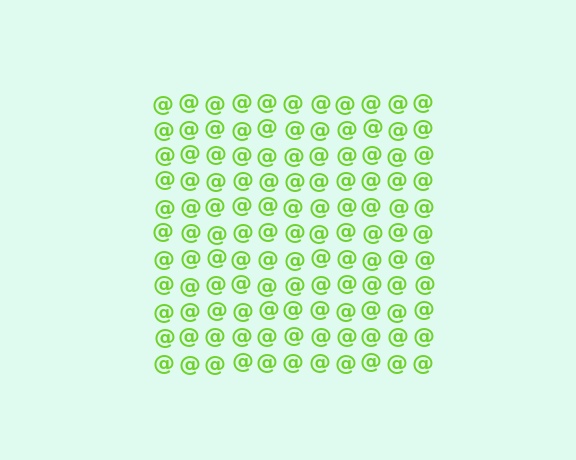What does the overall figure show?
The overall figure shows a square.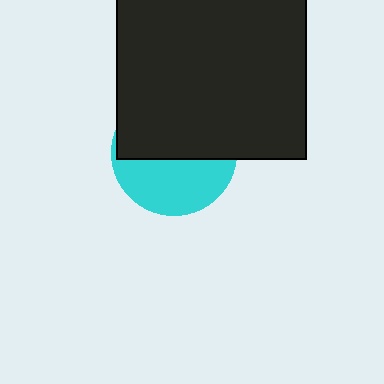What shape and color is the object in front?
The object in front is a black rectangle.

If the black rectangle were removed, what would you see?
You would see the complete cyan circle.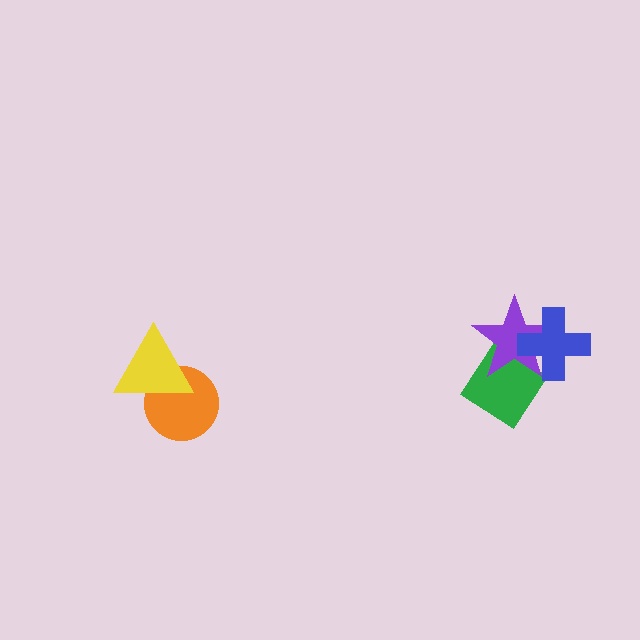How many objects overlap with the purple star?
2 objects overlap with the purple star.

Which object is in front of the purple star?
The blue cross is in front of the purple star.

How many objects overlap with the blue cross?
2 objects overlap with the blue cross.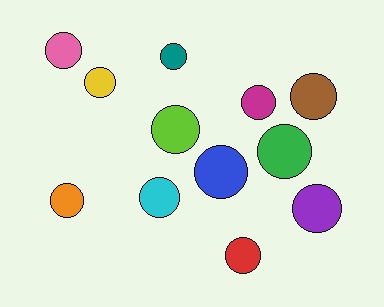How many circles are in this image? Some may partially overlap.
There are 12 circles.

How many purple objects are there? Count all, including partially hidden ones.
There is 1 purple object.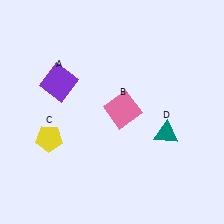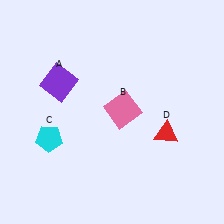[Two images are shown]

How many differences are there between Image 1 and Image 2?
There are 2 differences between the two images.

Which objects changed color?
C changed from yellow to cyan. D changed from teal to red.